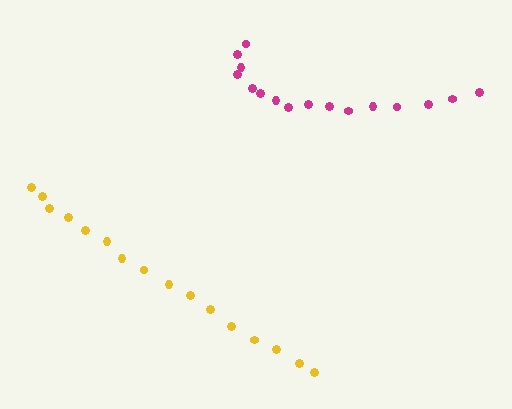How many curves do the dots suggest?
There are 2 distinct paths.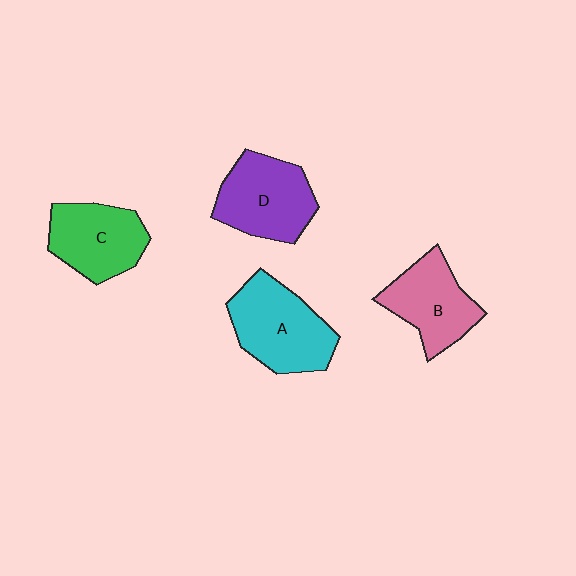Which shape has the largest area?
Shape A (cyan).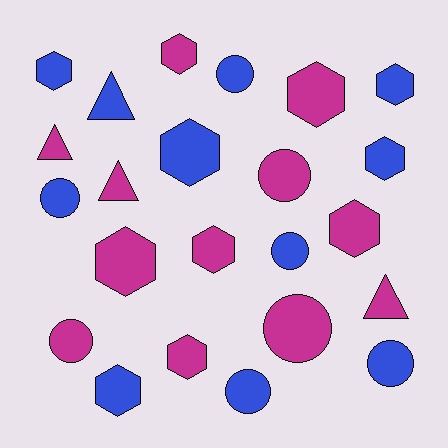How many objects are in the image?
There are 23 objects.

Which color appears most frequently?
Magenta, with 12 objects.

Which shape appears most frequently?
Hexagon, with 11 objects.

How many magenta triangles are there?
There are 3 magenta triangles.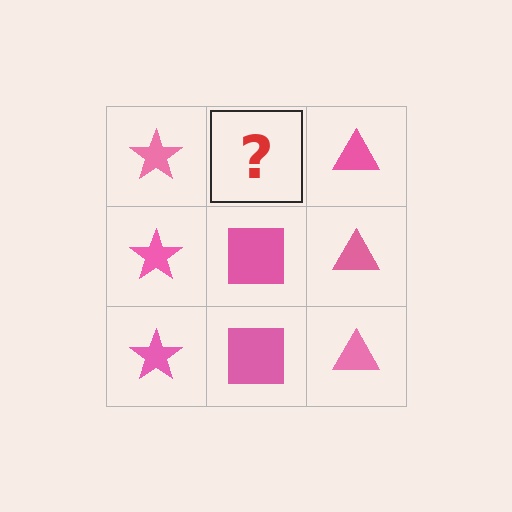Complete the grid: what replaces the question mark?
The question mark should be replaced with a pink square.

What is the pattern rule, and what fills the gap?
The rule is that each column has a consistent shape. The gap should be filled with a pink square.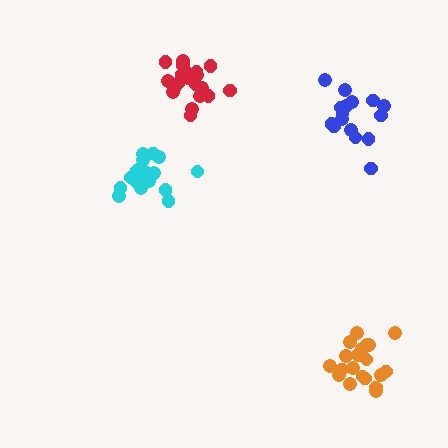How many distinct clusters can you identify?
There are 4 distinct clusters.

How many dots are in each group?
Group 1: 20 dots, Group 2: 16 dots, Group 3: 20 dots, Group 4: 20 dots (76 total).